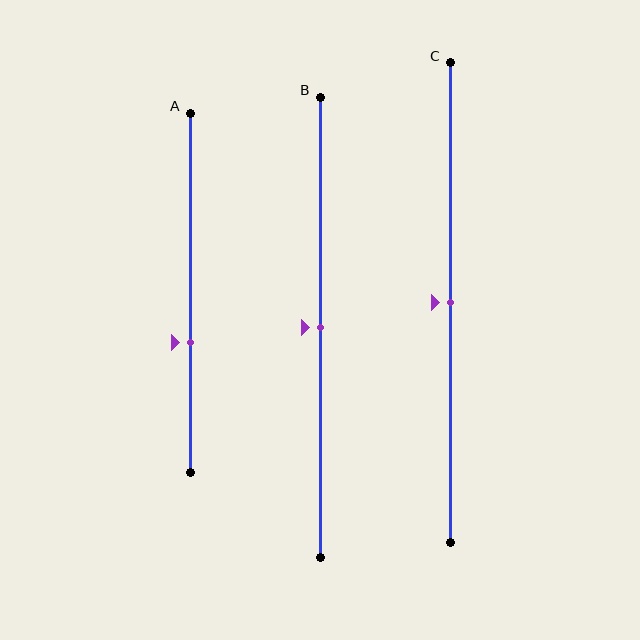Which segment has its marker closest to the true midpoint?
Segment B has its marker closest to the true midpoint.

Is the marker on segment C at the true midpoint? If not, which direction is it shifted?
Yes, the marker on segment C is at the true midpoint.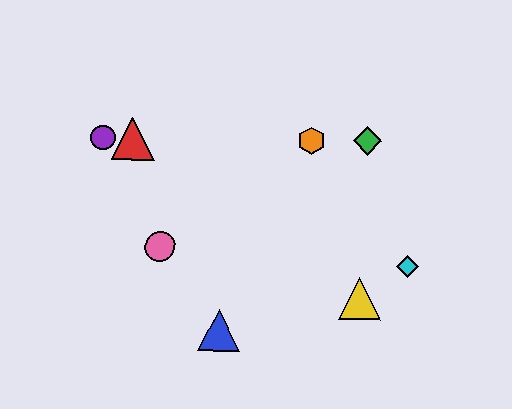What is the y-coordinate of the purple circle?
The purple circle is at y≈138.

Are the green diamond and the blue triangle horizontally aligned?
No, the green diamond is at y≈141 and the blue triangle is at y≈330.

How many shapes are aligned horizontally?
4 shapes (the red triangle, the green diamond, the purple circle, the orange hexagon) are aligned horizontally.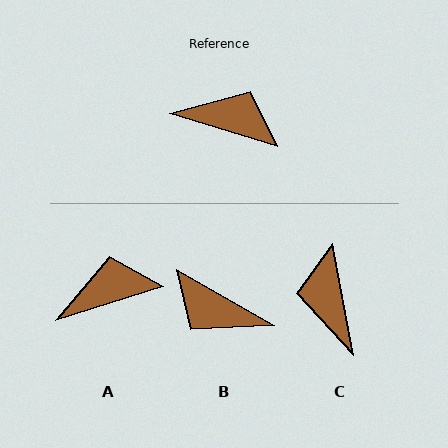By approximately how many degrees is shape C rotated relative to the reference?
Approximately 118 degrees counter-clockwise.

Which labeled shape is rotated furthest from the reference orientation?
B, about 167 degrees away.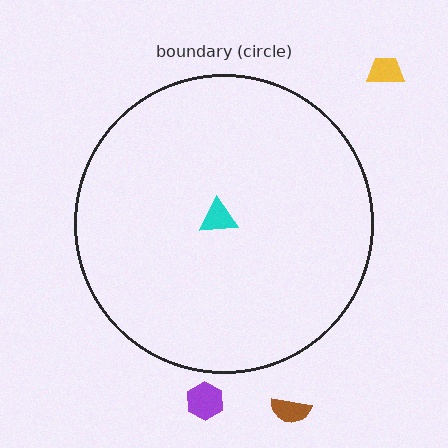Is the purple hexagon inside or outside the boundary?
Outside.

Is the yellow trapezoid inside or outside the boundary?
Outside.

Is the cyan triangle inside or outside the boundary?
Inside.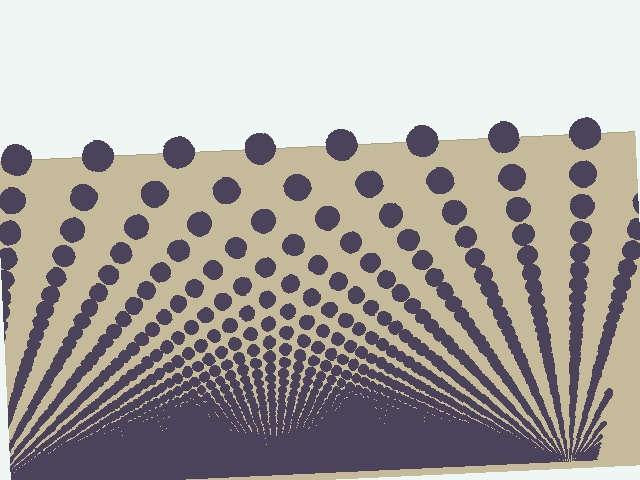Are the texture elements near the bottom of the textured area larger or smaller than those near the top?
Smaller. The gradient is inverted — elements near the bottom are smaller and denser.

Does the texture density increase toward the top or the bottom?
Density increases toward the bottom.